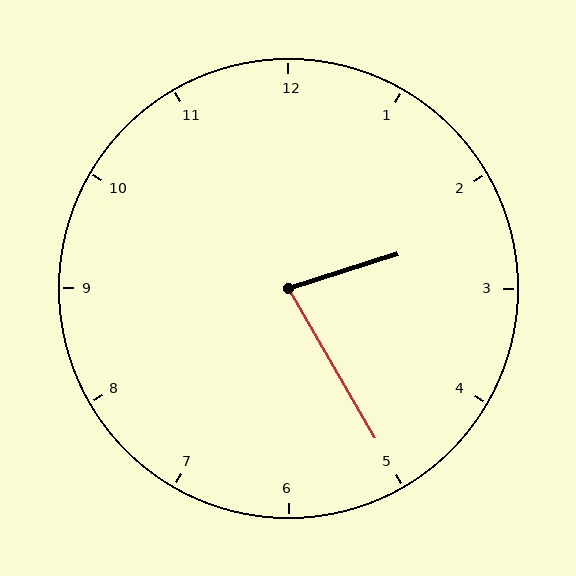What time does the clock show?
2:25.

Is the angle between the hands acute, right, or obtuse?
It is acute.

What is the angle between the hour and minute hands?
Approximately 78 degrees.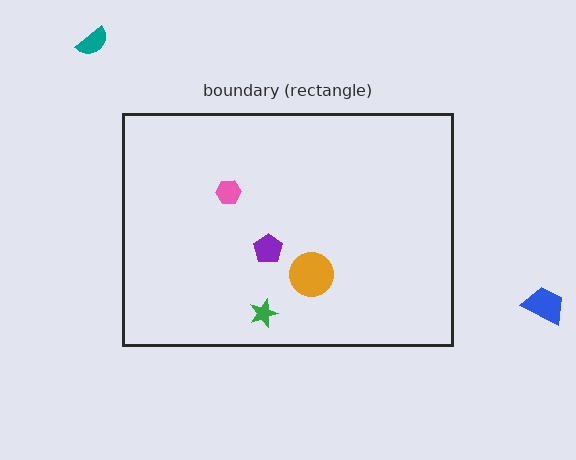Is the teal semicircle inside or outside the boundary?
Outside.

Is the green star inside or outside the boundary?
Inside.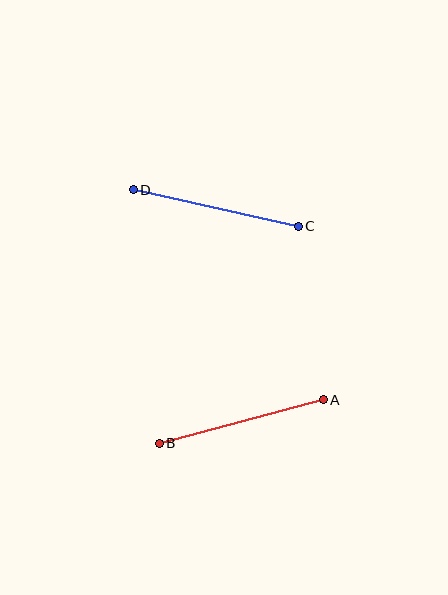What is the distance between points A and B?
The distance is approximately 170 pixels.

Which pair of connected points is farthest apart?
Points A and B are farthest apart.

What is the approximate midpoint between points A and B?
The midpoint is at approximately (241, 422) pixels.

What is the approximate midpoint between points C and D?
The midpoint is at approximately (216, 208) pixels.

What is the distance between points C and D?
The distance is approximately 169 pixels.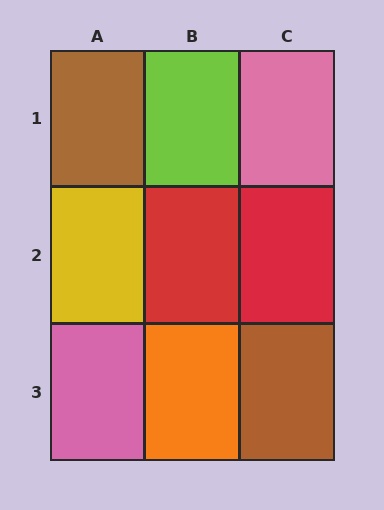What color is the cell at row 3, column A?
Pink.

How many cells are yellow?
1 cell is yellow.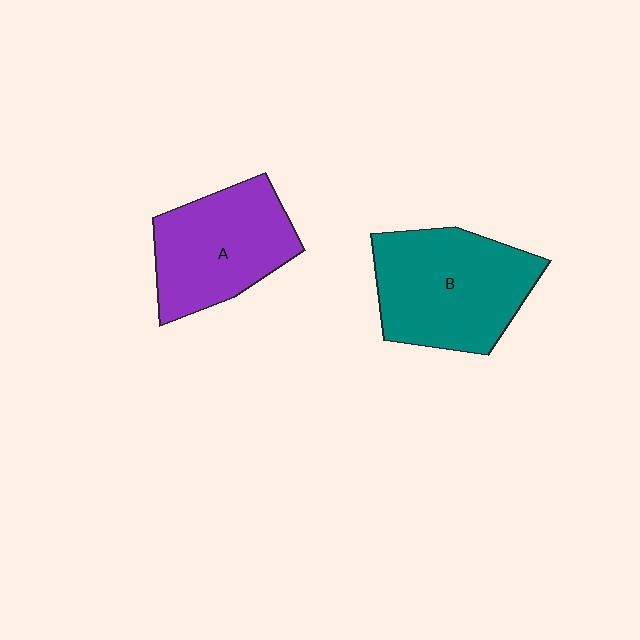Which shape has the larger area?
Shape B (teal).